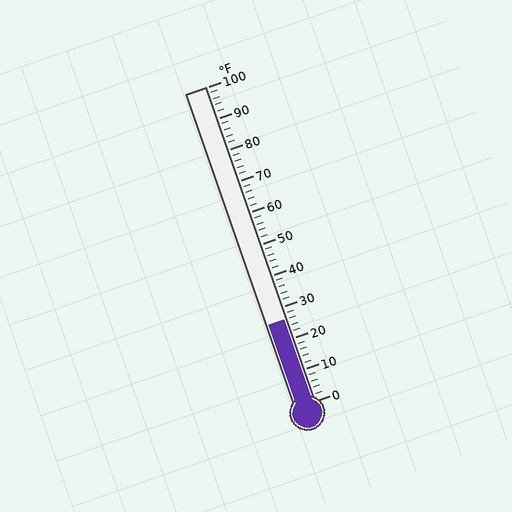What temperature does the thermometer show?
The thermometer shows approximately 26°F.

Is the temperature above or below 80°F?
The temperature is below 80°F.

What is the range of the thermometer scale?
The thermometer scale ranges from 0°F to 100°F.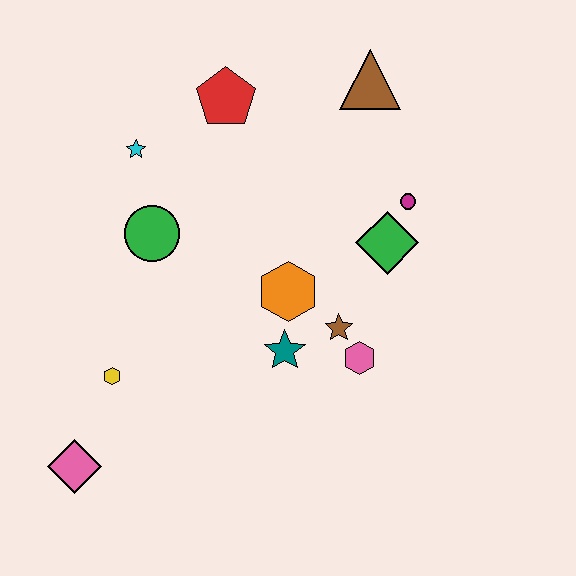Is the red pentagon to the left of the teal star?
Yes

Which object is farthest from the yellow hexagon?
The brown triangle is farthest from the yellow hexagon.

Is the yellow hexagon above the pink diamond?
Yes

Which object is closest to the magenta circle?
The green diamond is closest to the magenta circle.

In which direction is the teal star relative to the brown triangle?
The teal star is below the brown triangle.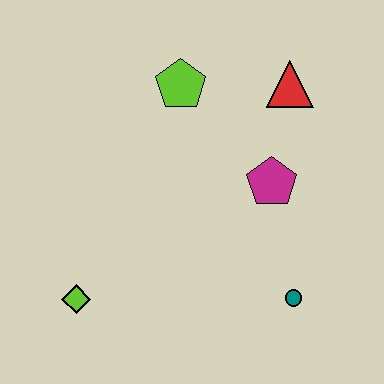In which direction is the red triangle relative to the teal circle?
The red triangle is above the teal circle.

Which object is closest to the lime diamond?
The teal circle is closest to the lime diamond.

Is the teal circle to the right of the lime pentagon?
Yes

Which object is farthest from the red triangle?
The lime diamond is farthest from the red triangle.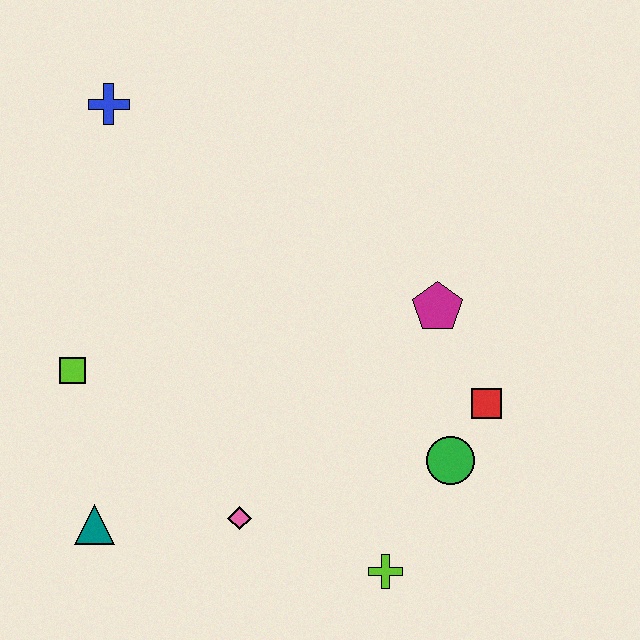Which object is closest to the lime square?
The teal triangle is closest to the lime square.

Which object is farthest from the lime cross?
The blue cross is farthest from the lime cross.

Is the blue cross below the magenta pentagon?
No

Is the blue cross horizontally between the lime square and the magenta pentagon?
Yes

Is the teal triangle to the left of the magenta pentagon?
Yes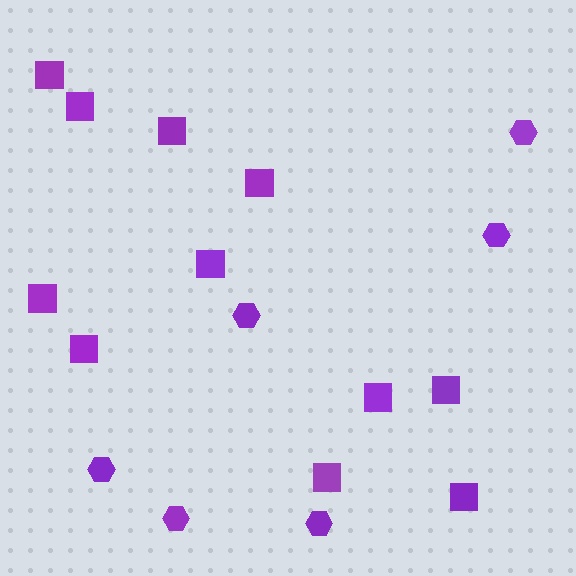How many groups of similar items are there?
There are 2 groups: one group of hexagons (6) and one group of squares (11).